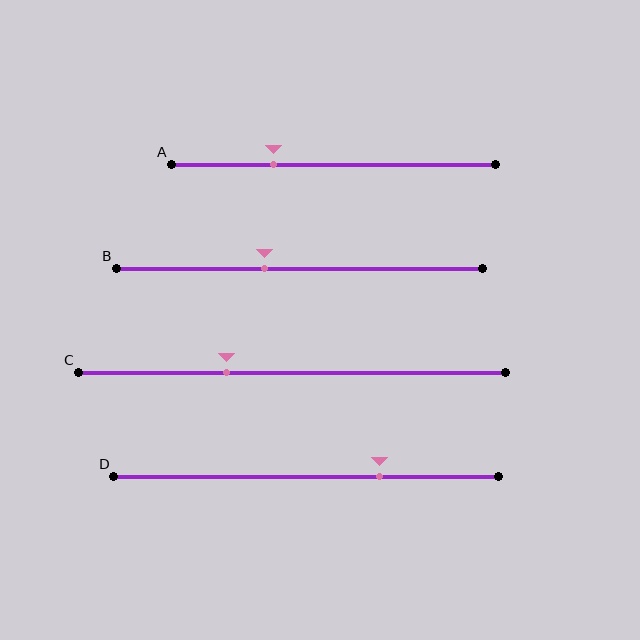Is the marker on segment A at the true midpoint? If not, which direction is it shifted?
No, the marker on segment A is shifted to the left by about 19% of the segment length.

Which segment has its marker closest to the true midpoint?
Segment B has its marker closest to the true midpoint.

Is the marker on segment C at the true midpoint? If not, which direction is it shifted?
No, the marker on segment C is shifted to the left by about 15% of the segment length.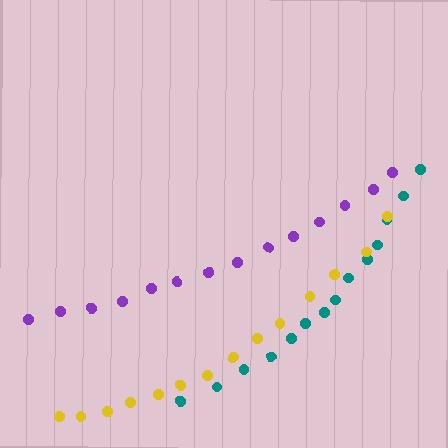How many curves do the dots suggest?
There are 3 distinct paths.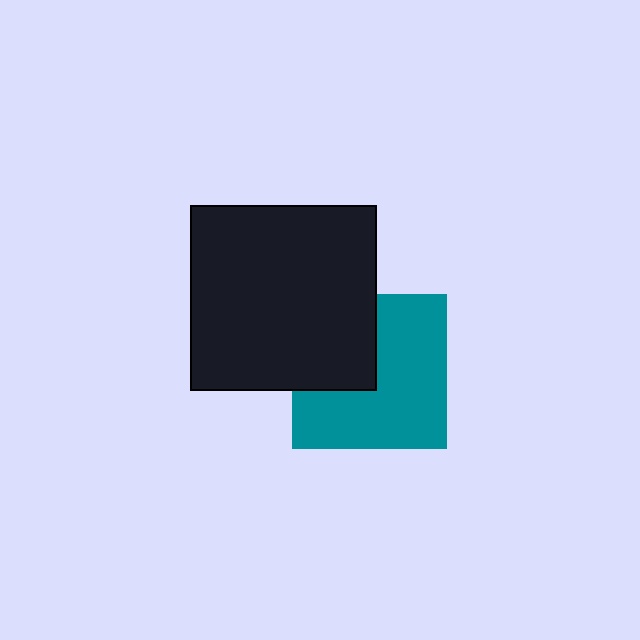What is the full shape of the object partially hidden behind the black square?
The partially hidden object is a teal square.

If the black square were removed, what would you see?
You would see the complete teal square.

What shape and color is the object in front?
The object in front is a black square.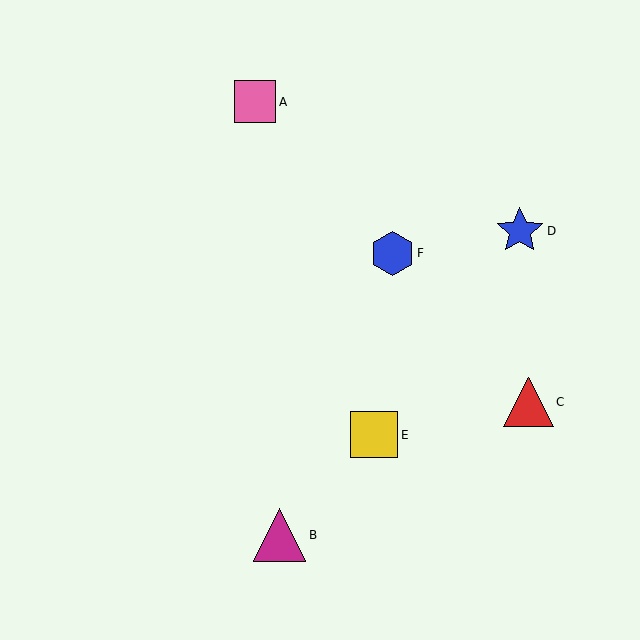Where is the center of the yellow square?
The center of the yellow square is at (374, 435).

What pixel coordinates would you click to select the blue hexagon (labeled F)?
Click at (393, 253) to select the blue hexagon F.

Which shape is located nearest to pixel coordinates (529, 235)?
The blue star (labeled D) at (520, 231) is nearest to that location.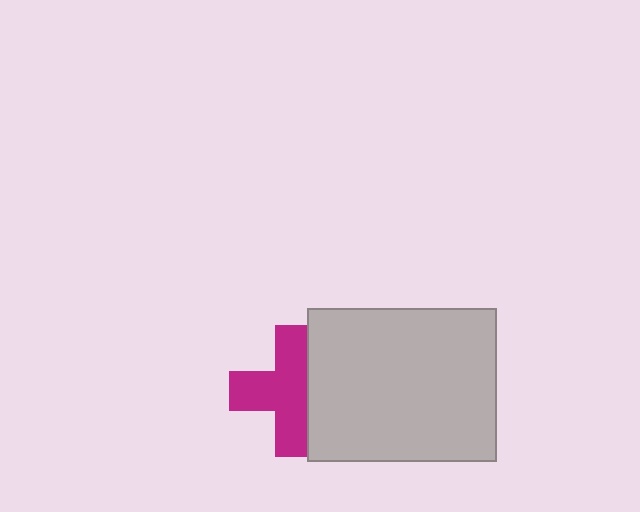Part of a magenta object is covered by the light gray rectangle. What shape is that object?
It is a cross.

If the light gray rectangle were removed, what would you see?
You would see the complete magenta cross.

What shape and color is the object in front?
The object in front is a light gray rectangle.